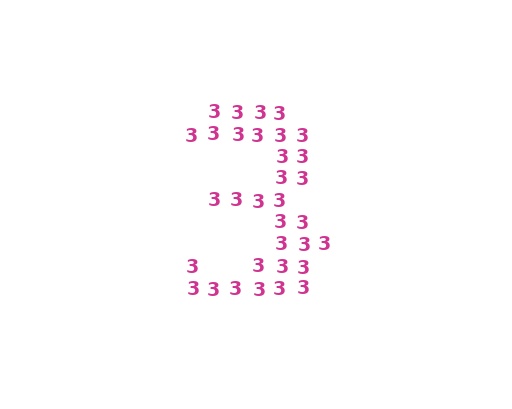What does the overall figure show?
The overall figure shows the digit 3.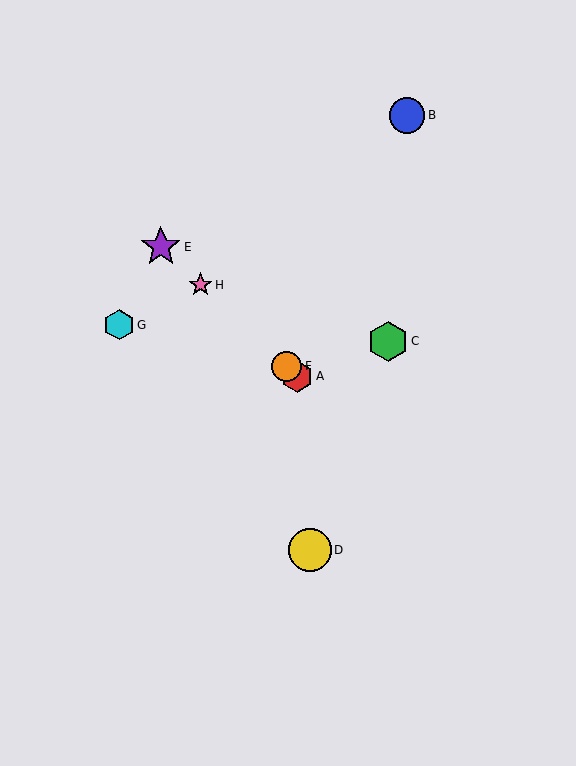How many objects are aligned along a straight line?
4 objects (A, E, F, H) are aligned along a straight line.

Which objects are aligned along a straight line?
Objects A, E, F, H are aligned along a straight line.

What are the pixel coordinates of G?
Object G is at (119, 325).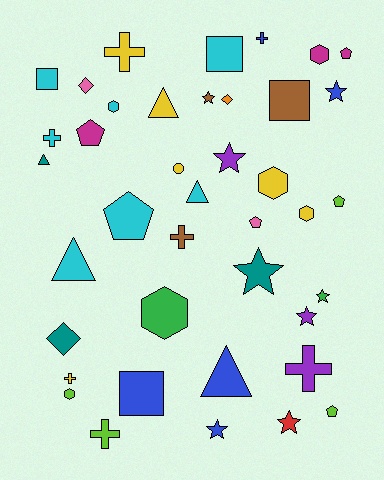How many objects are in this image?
There are 40 objects.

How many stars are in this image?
There are 8 stars.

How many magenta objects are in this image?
There are 3 magenta objects.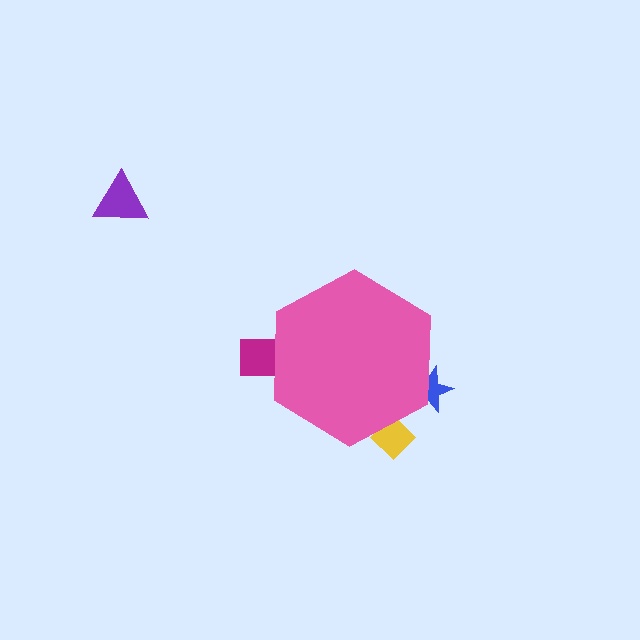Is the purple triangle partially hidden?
No, the purple triangle is fully visible.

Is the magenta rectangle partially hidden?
Yes, the magenta rectangle is partially hidden behind the pink hexagon.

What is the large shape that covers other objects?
A pink hexagon.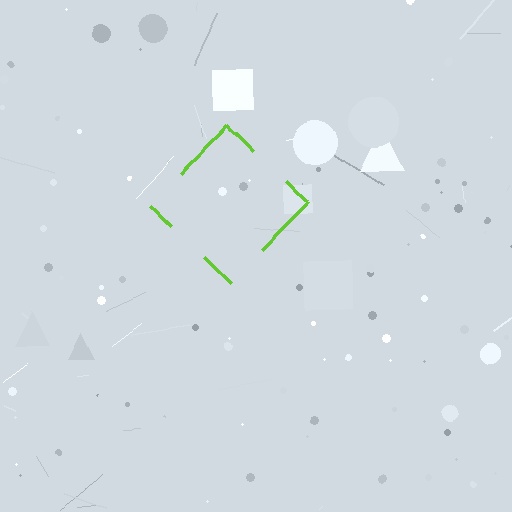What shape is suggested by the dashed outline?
The dashed outline suggests a diamond.